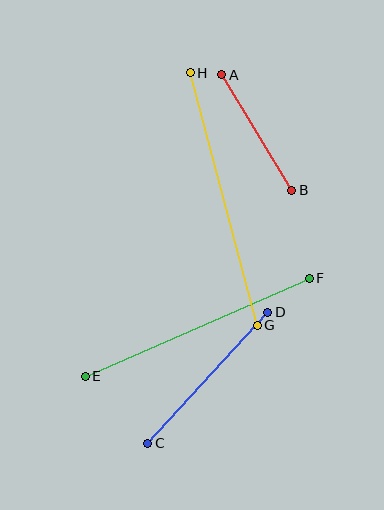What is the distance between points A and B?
The distance is approximately 136 pixels.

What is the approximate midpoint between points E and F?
The midpoint is at approximately (197, 327) pixels.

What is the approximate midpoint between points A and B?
The midpoint is at approximately (257, 132) pixels.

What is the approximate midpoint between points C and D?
The midpoint is at approximately (208, 378) pixels.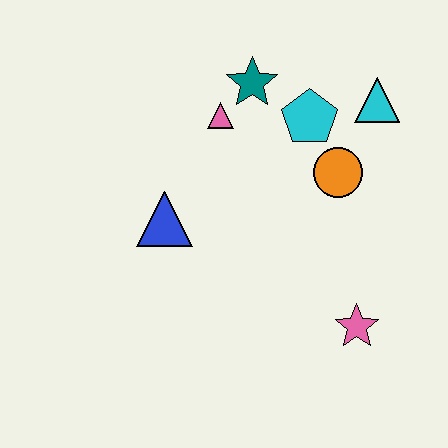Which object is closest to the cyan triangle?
The cyan pentagon is closest to the cyan triangle.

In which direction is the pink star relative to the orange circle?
The pink star is below the orange circle.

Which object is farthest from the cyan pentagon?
The pink star is farthest from the cyan pentagon.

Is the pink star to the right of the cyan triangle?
No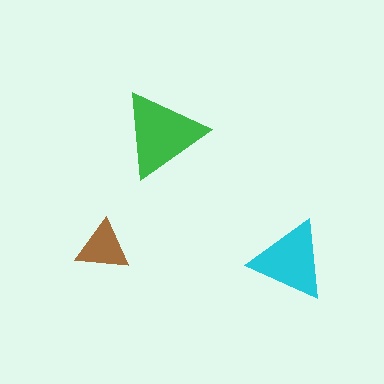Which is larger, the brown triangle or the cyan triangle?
The cyan one.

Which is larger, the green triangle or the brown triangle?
The green one.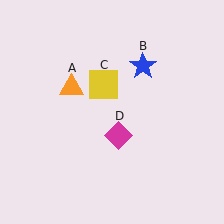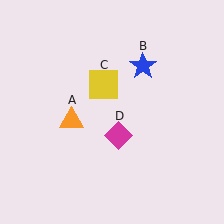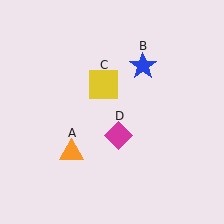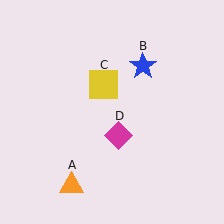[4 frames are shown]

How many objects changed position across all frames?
1 object changed position: orange triangle (object A).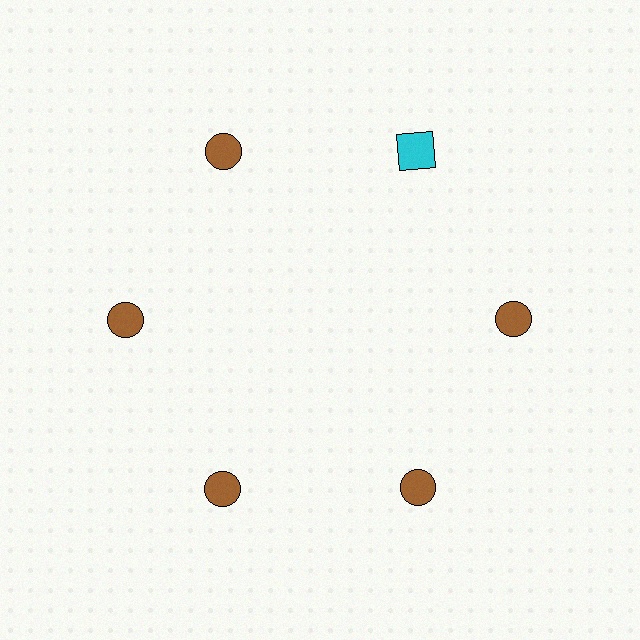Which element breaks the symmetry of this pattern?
The cyan square at roughly the 1 o'clock position breaks the symmetry. All other shapes are brown circles.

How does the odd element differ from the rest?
It differs in both color (cyan instead of brown) and shape (square instead of circle).